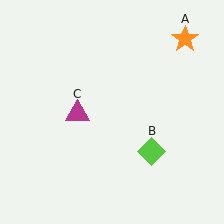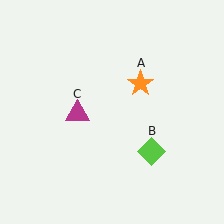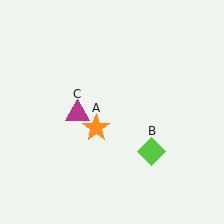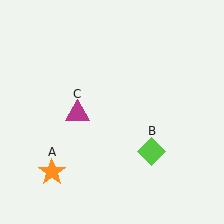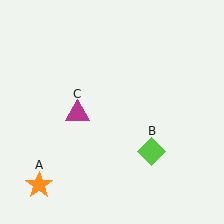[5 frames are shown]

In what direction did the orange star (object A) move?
The orange star (object A) moved down and to the left.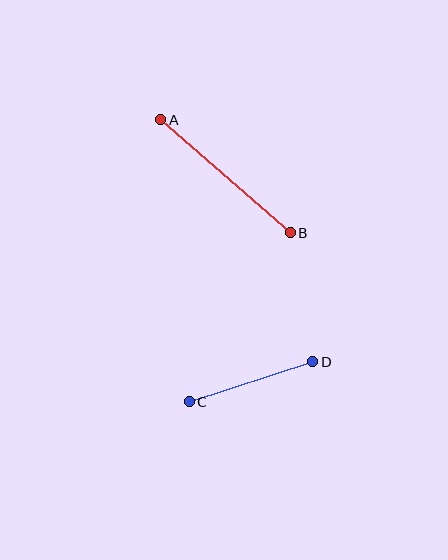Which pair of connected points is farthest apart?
Points A and B are farthest apart.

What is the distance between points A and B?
The distance is approximately 172 pixels.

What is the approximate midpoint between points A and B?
The midpoint is at approximately (226, 176) pixels.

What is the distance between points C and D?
The distance is approximately 130 pixels.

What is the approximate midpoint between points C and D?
The midpoint is at approximately (251, 382) pixels.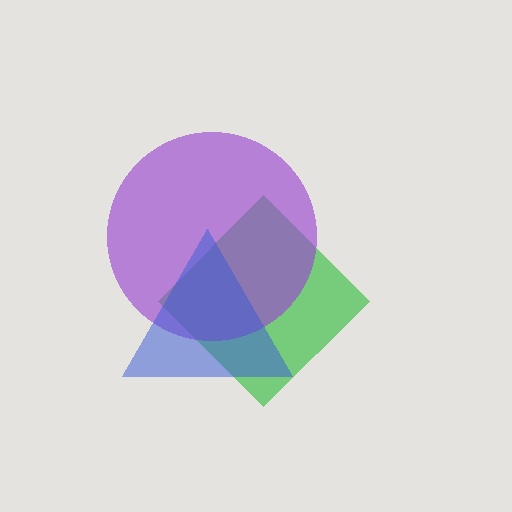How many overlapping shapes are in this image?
There are 3 overlapping shapes in the image.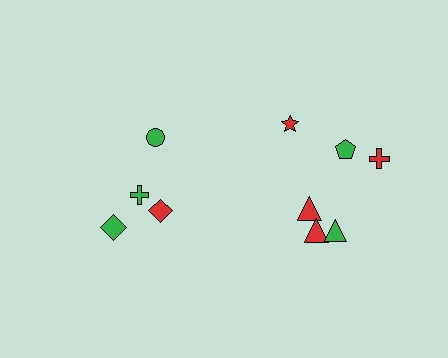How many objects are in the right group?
There are 6 objects.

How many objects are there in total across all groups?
There are 10 objects.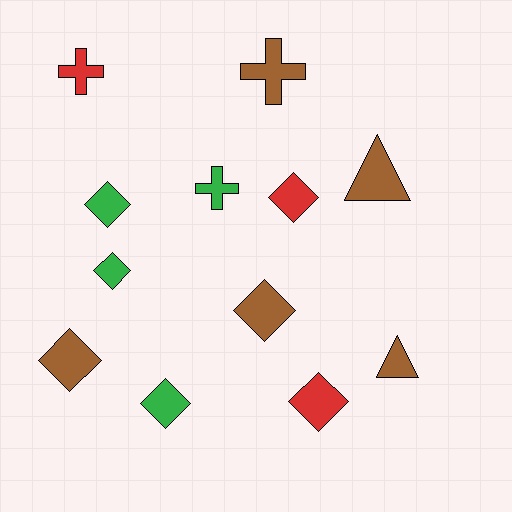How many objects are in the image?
There are 12 objects.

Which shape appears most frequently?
Diamond, with 7 objects.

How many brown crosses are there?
There is 1 brown cross.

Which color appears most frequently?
Brown, with 5 objects.